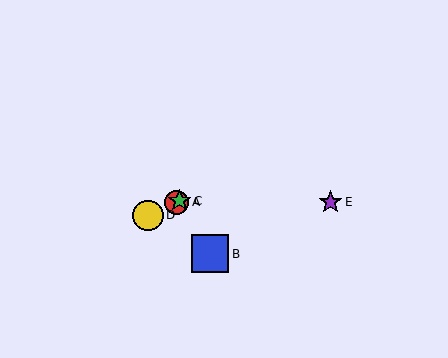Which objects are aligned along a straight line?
Objects A, C, D are aligned along a straight line.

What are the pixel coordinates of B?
Object B is at (210, 254).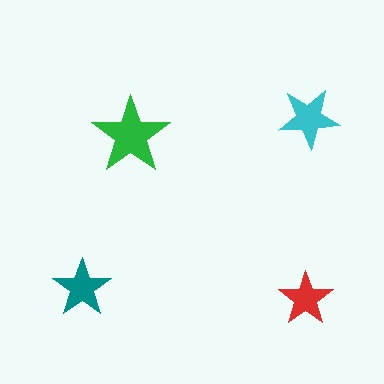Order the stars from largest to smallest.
the green one, the cyan one, the teal one, the red one.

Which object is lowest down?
The red star is bottommost.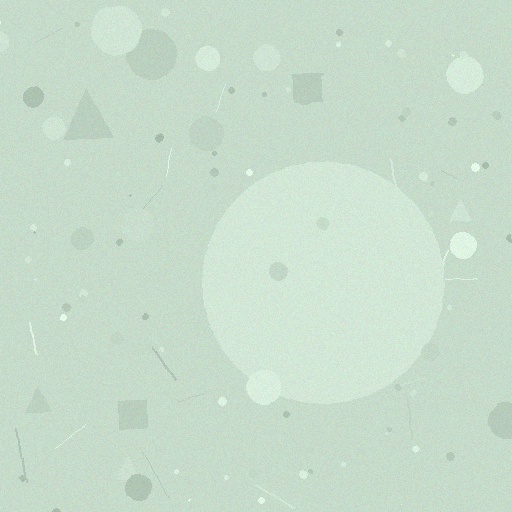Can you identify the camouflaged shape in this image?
The camouflaged shape is a circle.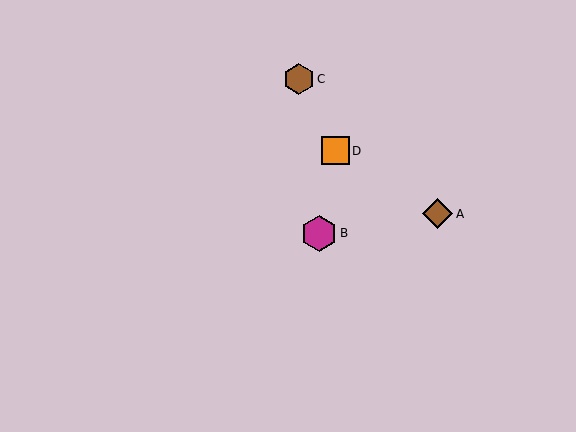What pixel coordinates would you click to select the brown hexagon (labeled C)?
Click at (299, 79) to select the brown hexagon C.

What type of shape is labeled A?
Shape A is a brown diamond.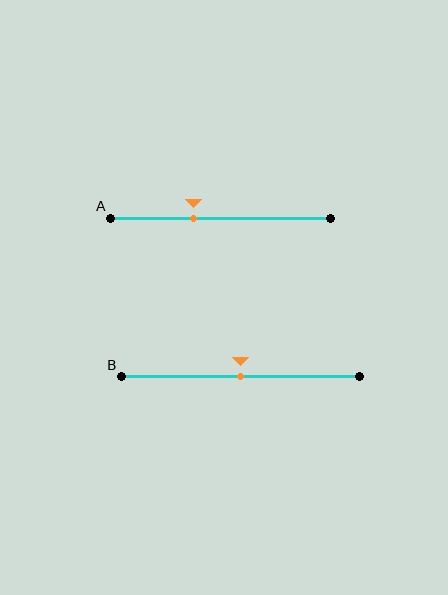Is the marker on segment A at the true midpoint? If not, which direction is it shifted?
No, the marker on segment A is shifted to the left by about 12% of the segment length.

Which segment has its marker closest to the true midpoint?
Segment B has its marker closest to the true midpoint.